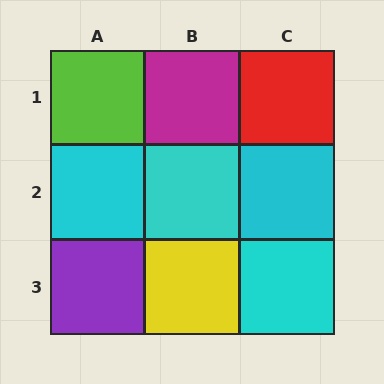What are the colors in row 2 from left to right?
Cyan, cyan, cyan.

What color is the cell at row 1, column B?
Magenta.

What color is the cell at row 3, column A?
Purple.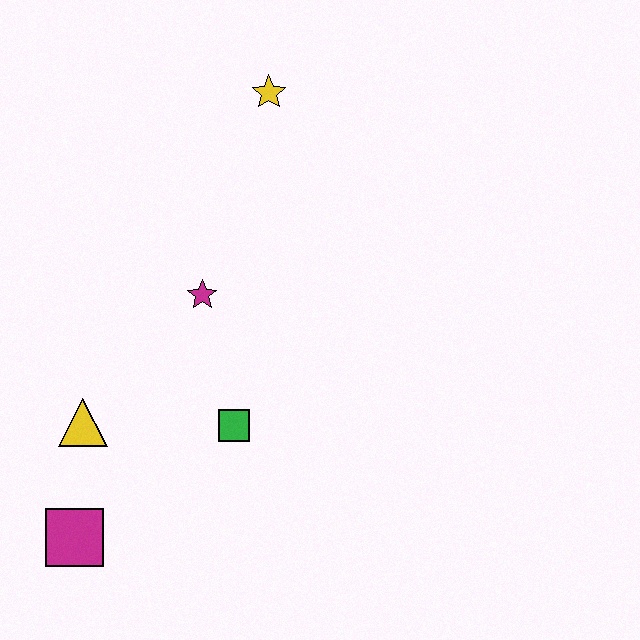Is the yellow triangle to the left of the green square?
Yes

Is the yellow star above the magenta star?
Yes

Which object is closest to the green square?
The magenta star is closest to the green square.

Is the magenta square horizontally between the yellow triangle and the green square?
No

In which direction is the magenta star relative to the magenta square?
The magenta star is above the magenta square.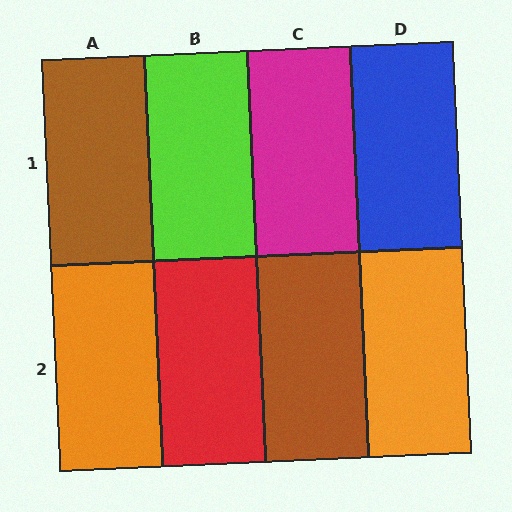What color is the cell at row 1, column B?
Lime.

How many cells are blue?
1 cell is blue.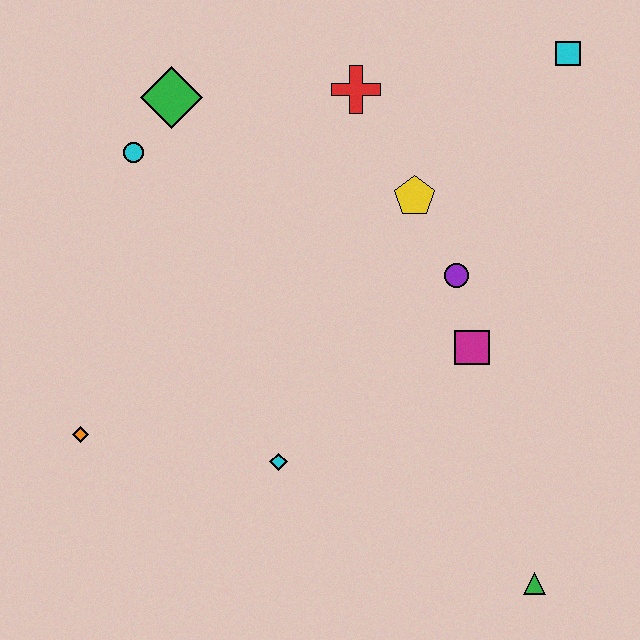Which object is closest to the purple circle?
The magenta square is closest to the purple circle.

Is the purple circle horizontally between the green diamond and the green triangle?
Yes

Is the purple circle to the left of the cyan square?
Yes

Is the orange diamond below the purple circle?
Yes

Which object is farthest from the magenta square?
The orange diamond is farthest from the magenta square.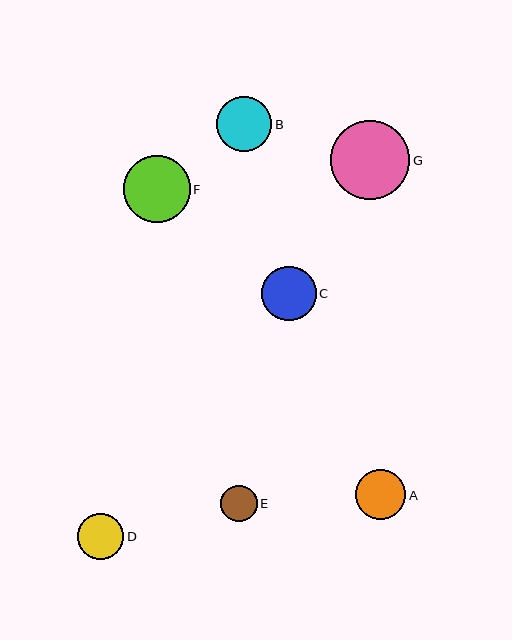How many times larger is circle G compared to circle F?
Circle G is approximately 1.2 times the size of circle F.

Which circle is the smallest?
Circle E is the smallest with a size of approximately 37 pixels.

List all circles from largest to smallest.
From largest to smallest: G, F, B, C, A, D, E.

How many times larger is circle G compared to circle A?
Circle G is approximately 1.6 times the size of circle A.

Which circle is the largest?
Circle G is the largest with a size of approximately 79 pixels.